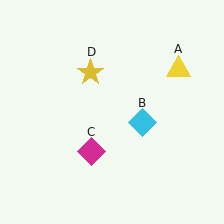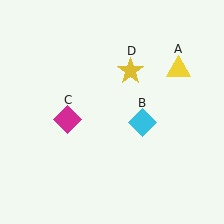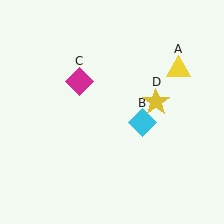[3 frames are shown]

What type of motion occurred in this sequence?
The magenta diamond (object C), yellow star (object D) rotated clockwise around the center of the scene.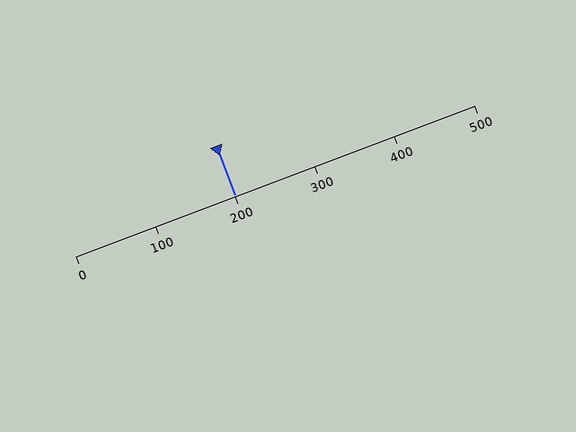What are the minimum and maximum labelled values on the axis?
The axis runs from 0 to 500.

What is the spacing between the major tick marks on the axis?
The major ticks are spaced 100 apart.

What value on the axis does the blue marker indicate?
The marker indicates approximately 200.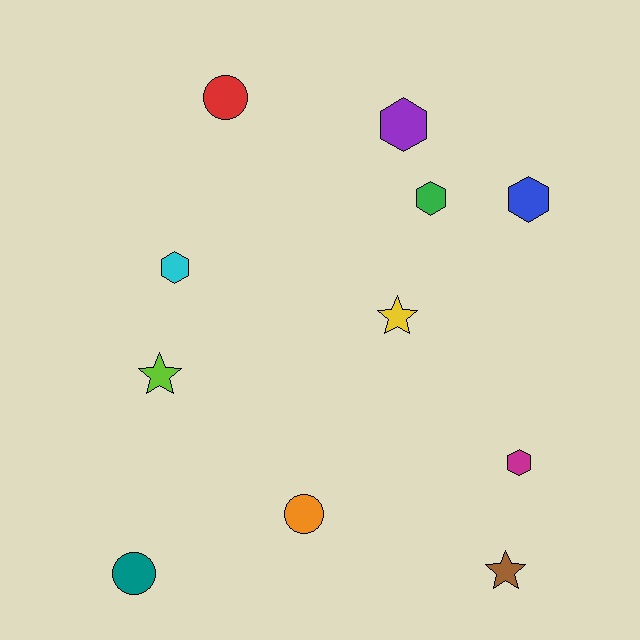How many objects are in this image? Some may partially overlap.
There are 11 objects.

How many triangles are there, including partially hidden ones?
There are no triangles.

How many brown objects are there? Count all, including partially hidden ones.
There is 1 brown object.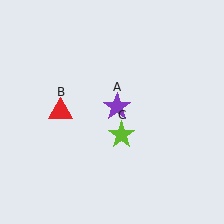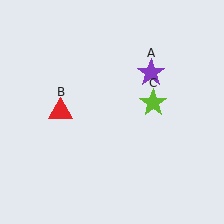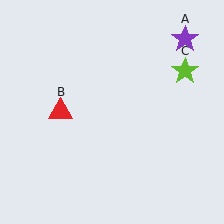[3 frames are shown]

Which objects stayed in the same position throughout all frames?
Red triangle (object B) remained stationary.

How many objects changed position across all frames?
2 objects changed position: purple star (object A), lime star (object C).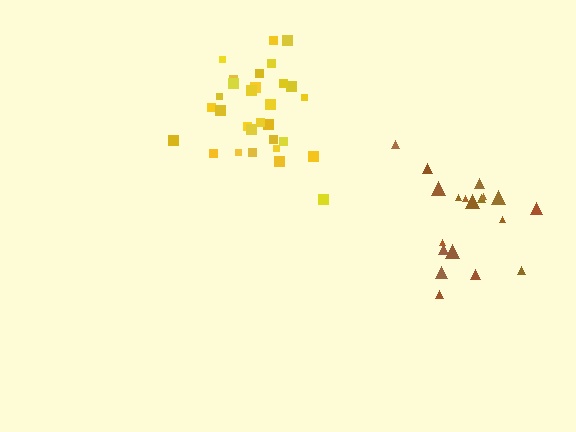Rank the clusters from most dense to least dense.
yellow, brown.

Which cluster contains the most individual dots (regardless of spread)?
Yellow (30).